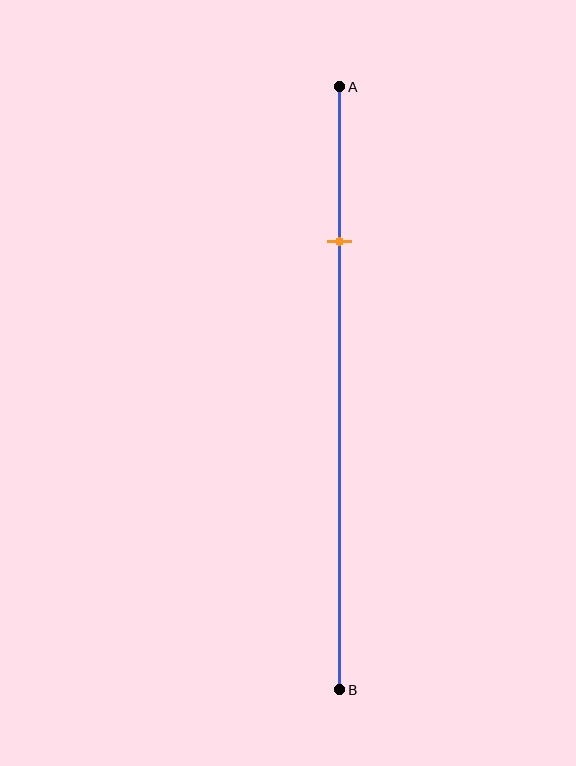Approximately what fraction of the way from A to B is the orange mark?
The orange mark is approximately 25% of the way from A to B.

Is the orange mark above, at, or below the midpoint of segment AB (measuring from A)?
The orange mark is above the midpoint of segment AB.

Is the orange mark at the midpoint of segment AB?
No, the mark is at about 25% from A, not at the 50% midpoint.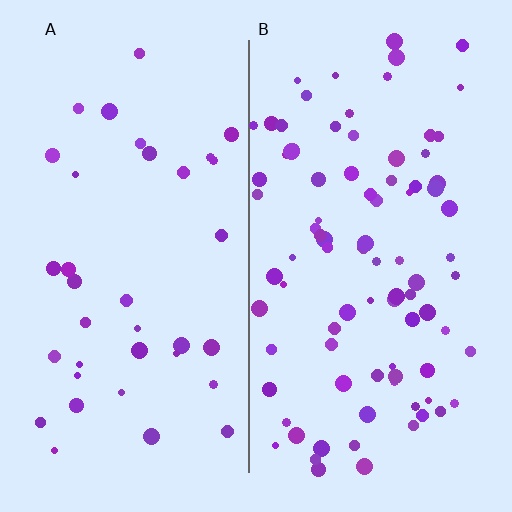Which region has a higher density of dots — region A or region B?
B (the right).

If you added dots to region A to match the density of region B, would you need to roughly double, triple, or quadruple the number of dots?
Approximately double.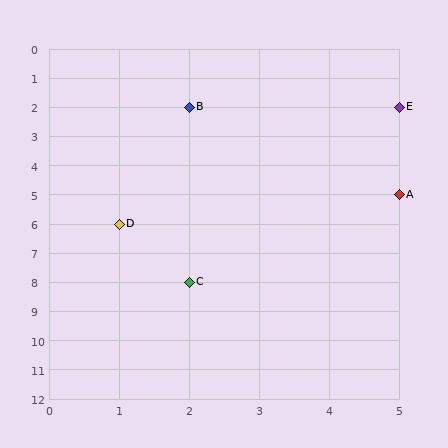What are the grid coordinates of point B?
Point B is at grid coordinates (2, 2).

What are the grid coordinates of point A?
Point A is at grid coordinates (5, 5).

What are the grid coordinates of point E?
Point E is at grid coordinates (5, 2).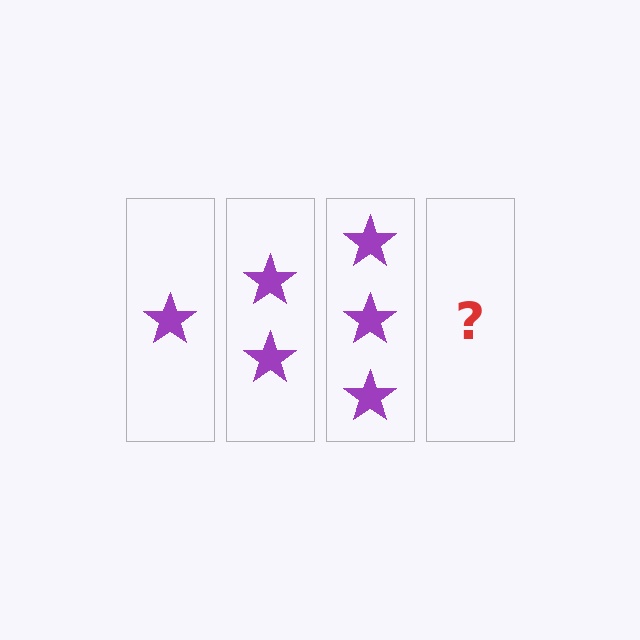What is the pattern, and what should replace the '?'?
The pattern is that each step adds one more star. The '?' should be 4 stars.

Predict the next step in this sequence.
The next step is 4 stars.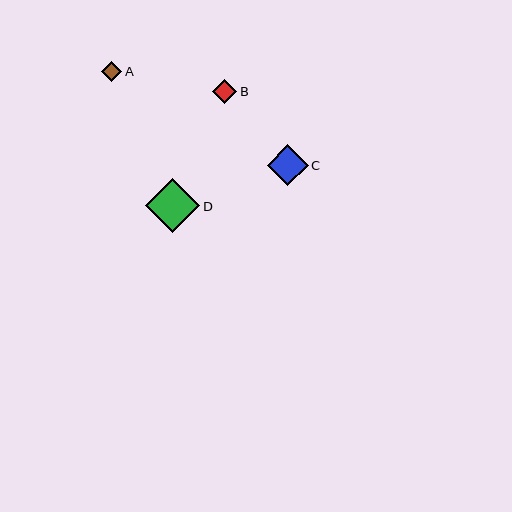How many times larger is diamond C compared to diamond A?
Diamond C is approximately 2.0 times the size of diamond A.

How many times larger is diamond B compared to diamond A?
Diamond B is approximately 1.2 times the size of diamond A.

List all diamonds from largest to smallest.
From largest to smallest: D, C, B, A.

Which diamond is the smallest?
Diamond A is the smallest with a size of approximately 21 pixels.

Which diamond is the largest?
Diamond D is the largest with a size of approximately 55 pixels.